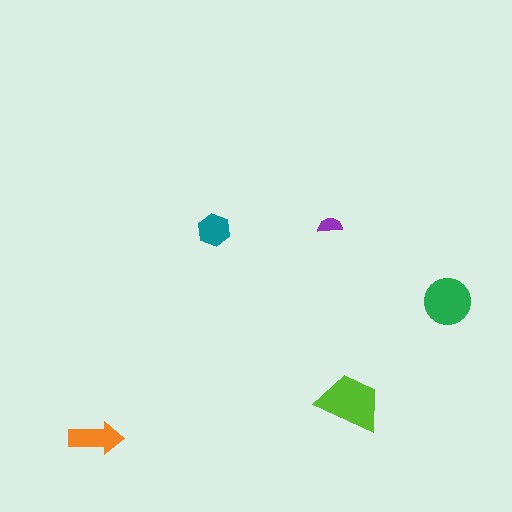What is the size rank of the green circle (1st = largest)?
2nd.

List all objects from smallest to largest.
The purple semicircle, the teal hexagon, the orange arrow, the green circle, the lime trapezoid.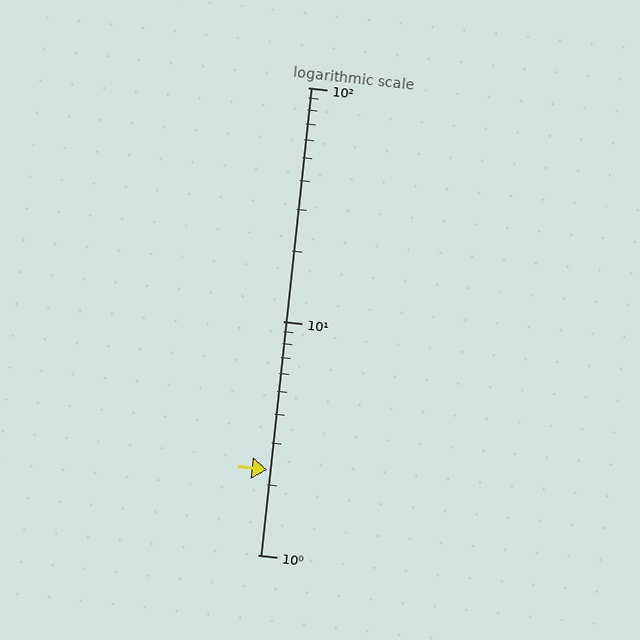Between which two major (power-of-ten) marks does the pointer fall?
The pointer is between 1 and 10.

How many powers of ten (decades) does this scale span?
The scale spans 2 decades, from 1 to 100.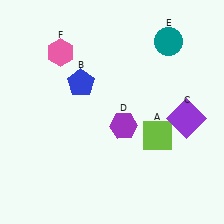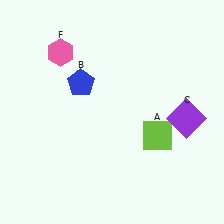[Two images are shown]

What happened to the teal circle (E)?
The teal circle (E) was removed in Image 2. It was in the top-right area of Image 1.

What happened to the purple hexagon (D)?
The purple hexagon (D) was removed in Image 2. It was in the bottom-right area of Image 1.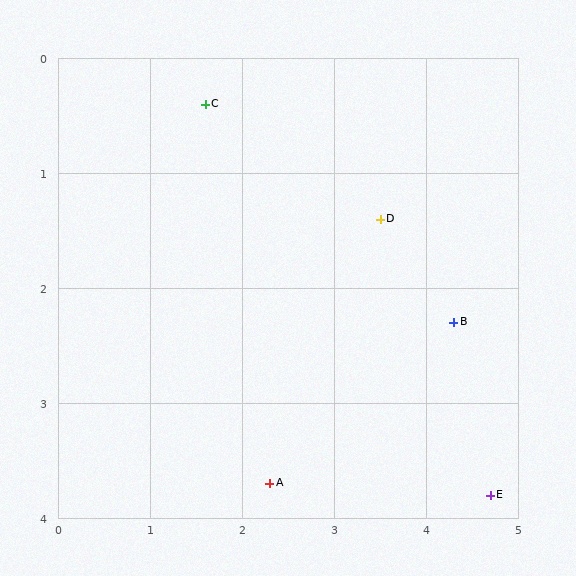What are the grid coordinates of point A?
Point A is at approximately (2.3, 3.7).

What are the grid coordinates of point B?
Point B is at approximately (4.3, 2.3).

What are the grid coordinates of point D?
Point D is at approximately (3.5, 1.4).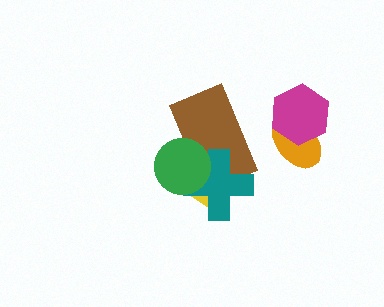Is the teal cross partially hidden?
Yes, it is partially covered by another shape.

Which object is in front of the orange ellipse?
The magenta hexagon is in front of the orange ellipse.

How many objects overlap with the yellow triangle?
3 objects overlap with the yellow triangle.